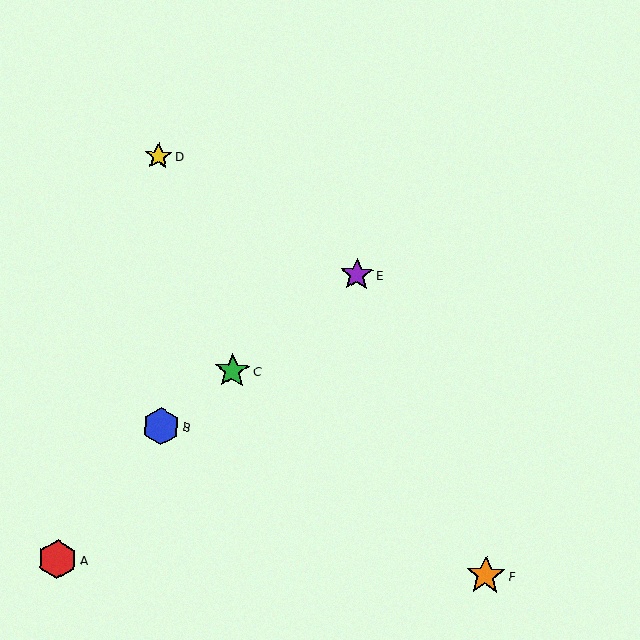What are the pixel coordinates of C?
Object C is at (232, 371).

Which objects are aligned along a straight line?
Objects B, C, E are aligned along a straight line.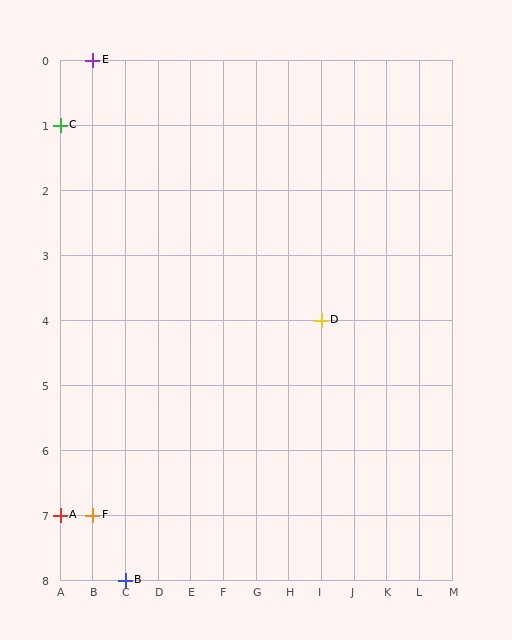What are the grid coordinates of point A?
Point A is at grid coordinates (A, 7).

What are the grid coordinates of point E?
Point E is at grid coordinates (B, 0).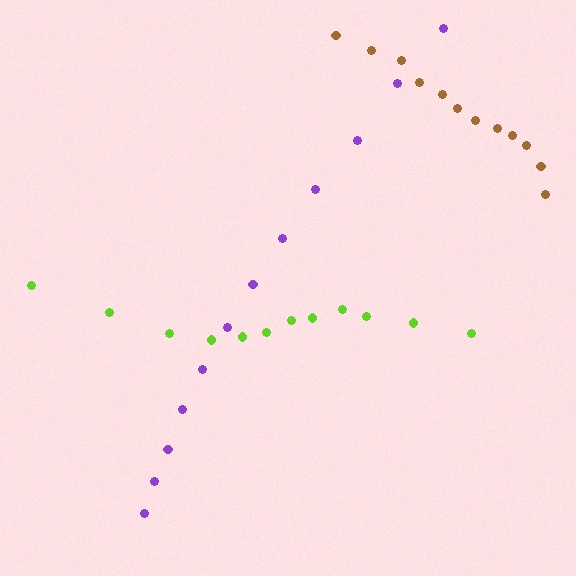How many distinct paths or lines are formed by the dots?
There are 3 distinct paths.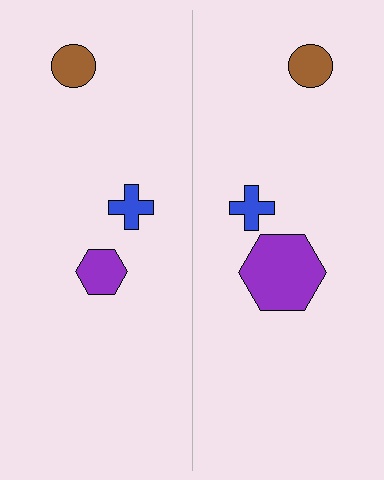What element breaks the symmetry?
The purple hexagon on the right side has a different size than its mirror counterpart.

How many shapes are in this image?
There are 6 shapes in this image.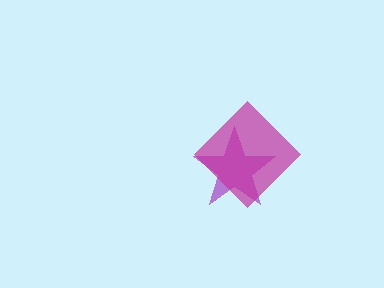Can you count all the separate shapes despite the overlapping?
Yes, there are 2 separate shapes.